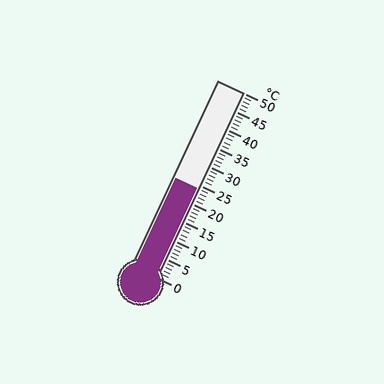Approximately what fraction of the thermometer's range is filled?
The thermometer is filled to approximately 50% of its range.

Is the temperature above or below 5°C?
The temperature is above 5°C.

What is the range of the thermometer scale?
The thermometer scale ranges from 0°C to 50°C.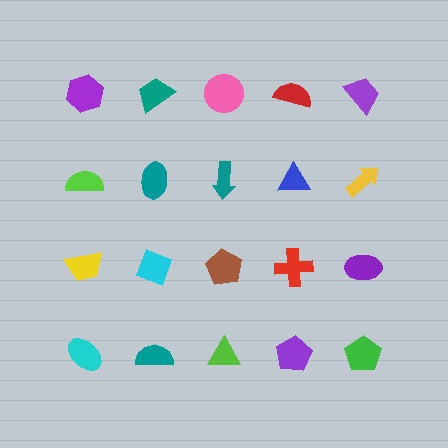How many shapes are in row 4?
5 shapes.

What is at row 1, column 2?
A teal trapezoid.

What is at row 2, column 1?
A lime semicircle.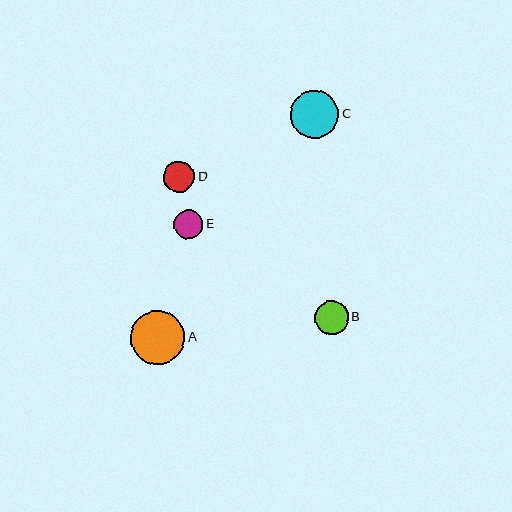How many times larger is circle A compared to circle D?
Circle A is approximately 1.7 times the size of circle D.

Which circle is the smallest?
Circle E is the smallest with a size of approximately 29 pixels.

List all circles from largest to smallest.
From largest to smallest: A, C, B, D, E.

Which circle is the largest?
Circle A is the largest with a size of approximately 54 pixels.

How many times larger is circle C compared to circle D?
Circle C is approximately 1.5 times the size of circle D.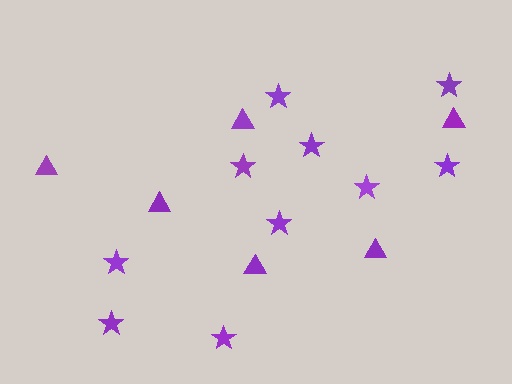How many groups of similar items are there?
There are 2 groups: one group of triangles (6) and one group of stars (10).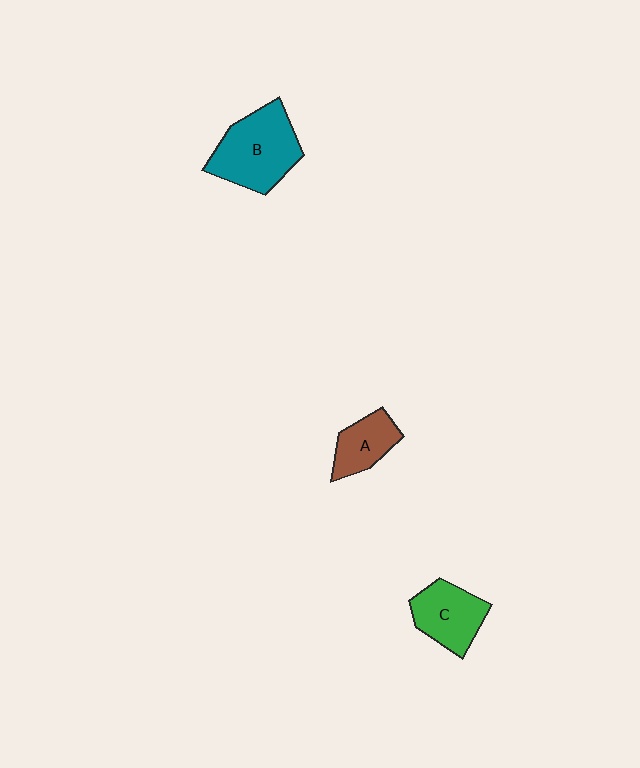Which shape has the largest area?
Shape B (teal).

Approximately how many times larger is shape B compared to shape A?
Approximately 1.9 times.